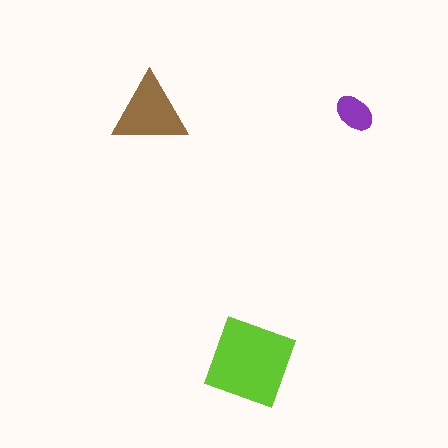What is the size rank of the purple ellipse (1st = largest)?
3rd.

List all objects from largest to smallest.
The lime square, the brown triangle, the purple ellipse.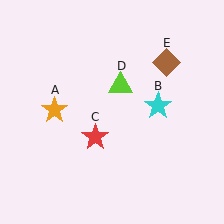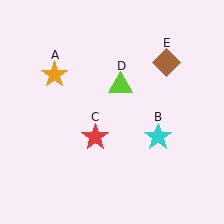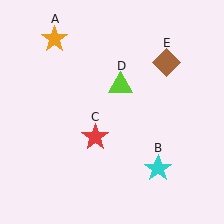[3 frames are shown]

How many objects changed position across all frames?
2 objects changed position: orange star (object A), cyan star (object B).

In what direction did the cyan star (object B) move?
The cyan star (object B) moved down.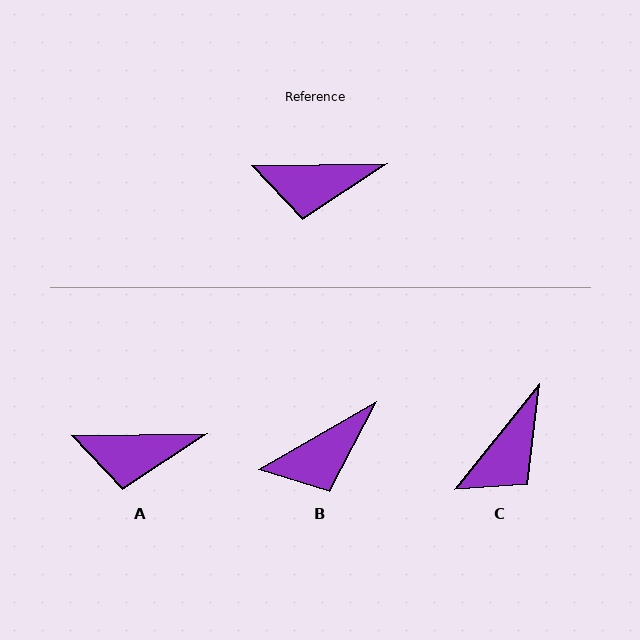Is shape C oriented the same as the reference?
No, it is off by about 50 degrees.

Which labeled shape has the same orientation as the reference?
A.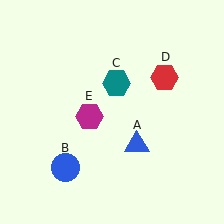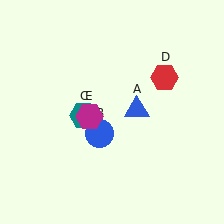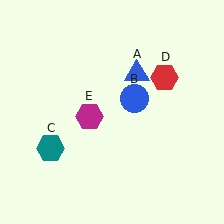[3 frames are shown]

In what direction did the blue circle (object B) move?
The blue circle (object B) moved up and to the right.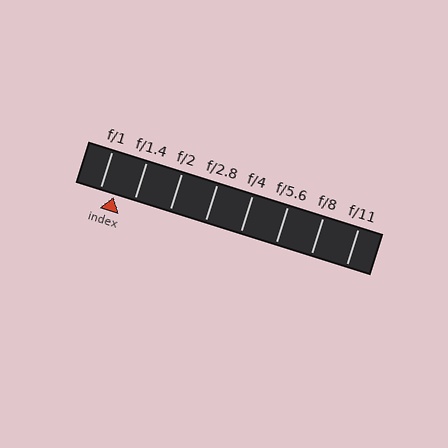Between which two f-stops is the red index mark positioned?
The index mark is between f/1 and f/1.4.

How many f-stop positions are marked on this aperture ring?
There are 8 f-stop positions marked.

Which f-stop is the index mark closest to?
The index mark is closest to f/1.